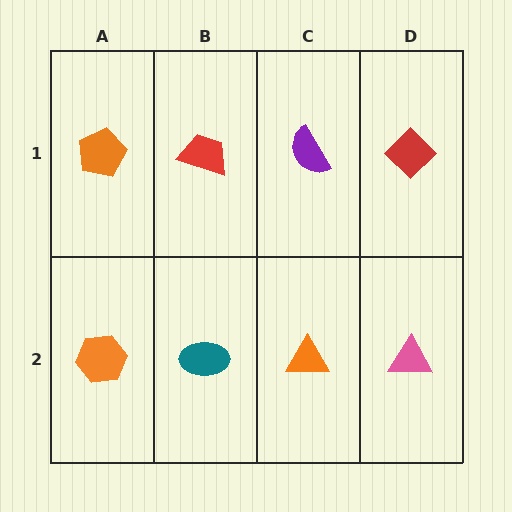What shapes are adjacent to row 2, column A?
An orange pentagon (row 1, column A), a teal ellipse (row 2, column B).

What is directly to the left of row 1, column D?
A purple semicircle.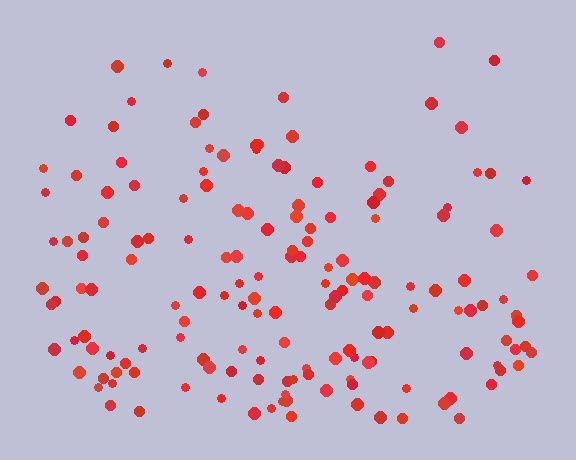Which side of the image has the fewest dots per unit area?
The top.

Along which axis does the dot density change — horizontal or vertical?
Vertical.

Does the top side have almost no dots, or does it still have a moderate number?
Still a moderate number, just noticeably fewer than the bottom.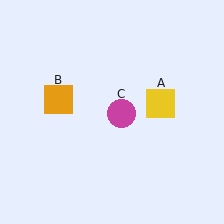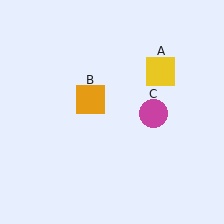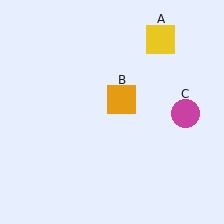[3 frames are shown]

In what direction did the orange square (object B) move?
The orange square (object B) moved right.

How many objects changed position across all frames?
3 objects changed position: yellow square (object A), orange square (object B), magenta circle (object C).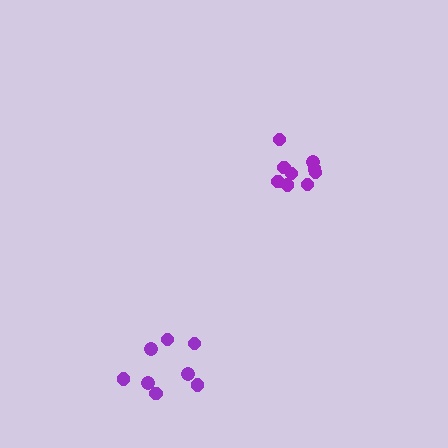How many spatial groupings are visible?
There are 2 spatial groupings.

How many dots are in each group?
Group 1: 9 dots, Group 2: 8 dots (17 total).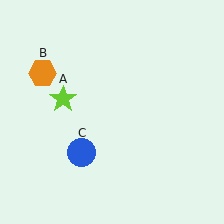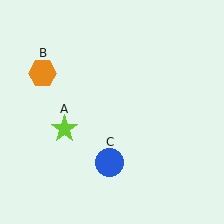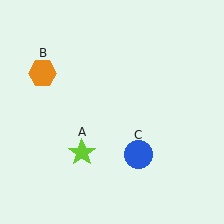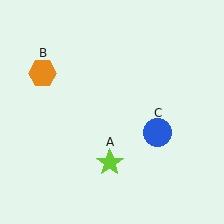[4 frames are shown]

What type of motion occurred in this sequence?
The lime star (object A), blue circle (object C) rotated counterclockwise around the center of the scene.